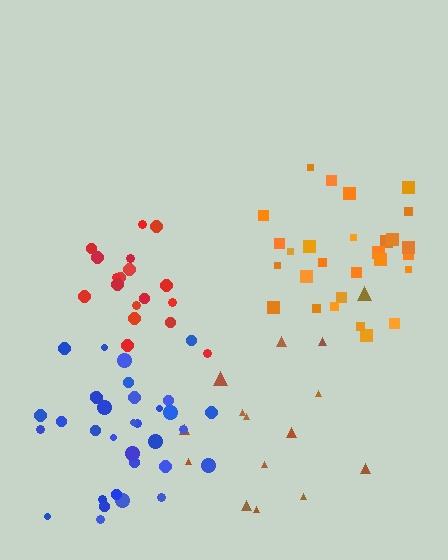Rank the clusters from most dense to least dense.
red, orange, blue, brown.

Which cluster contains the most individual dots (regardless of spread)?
Blue (33).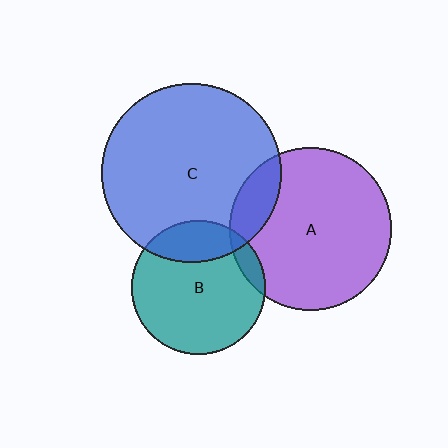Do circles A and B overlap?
Yes.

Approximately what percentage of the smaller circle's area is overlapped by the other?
Approximately 10%.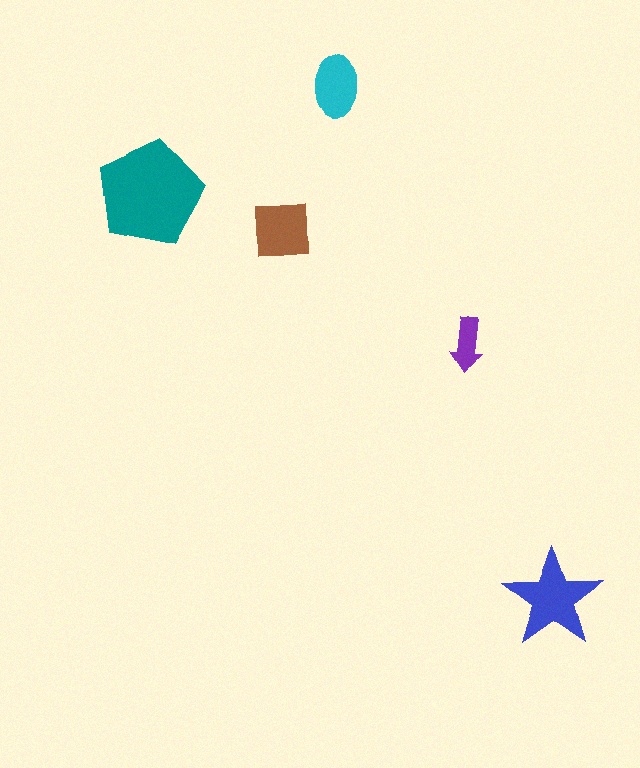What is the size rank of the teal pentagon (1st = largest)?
1st.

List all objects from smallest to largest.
The purple arrow, the cyan ellipse, the brown square, the blue star, the teal pentagon.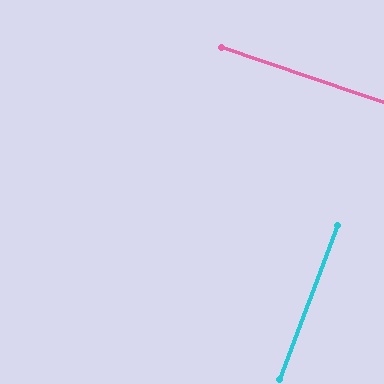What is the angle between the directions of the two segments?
Approximately 89 degrees.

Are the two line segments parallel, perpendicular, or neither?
Perpendicular — they meet at approximately 89°.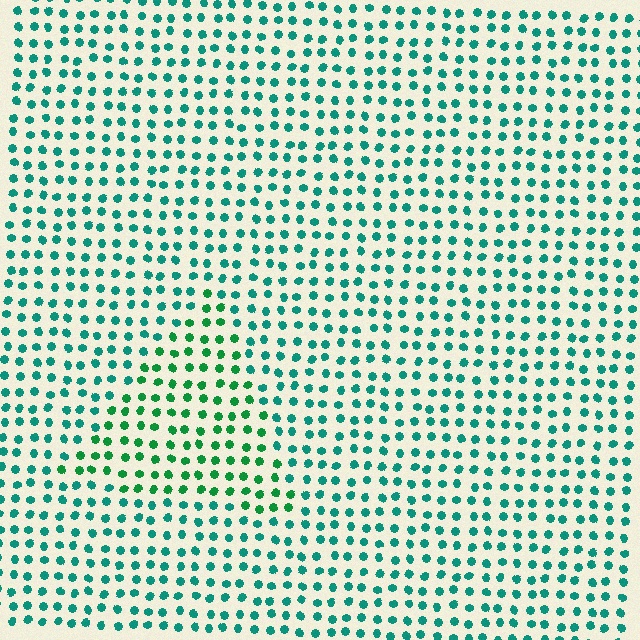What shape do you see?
I see a triangle.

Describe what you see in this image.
The image is filled with small teal elements in a uniform arrangement. A triangle-shaped region is visible where the elements are tinted to a slightly different hue, forming a subtle color boundary.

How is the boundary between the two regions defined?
The boundary is defined purely by a slight shift in hue (about 31 degrees). Spacing, size, and orientation are identical on both sides.